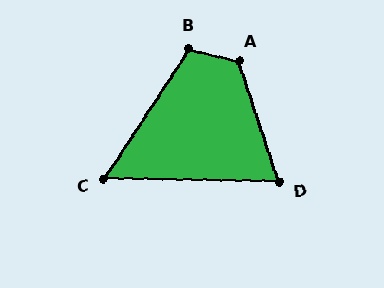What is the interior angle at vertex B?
Approximately 110 degrees (obtuse).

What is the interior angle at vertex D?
Approximately 70 degrees (acute).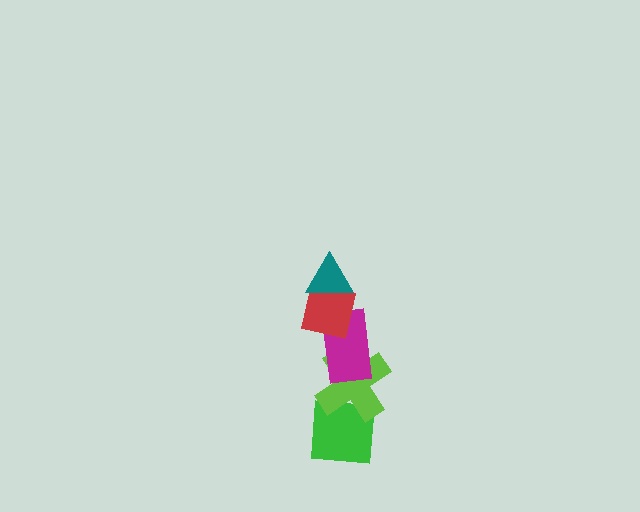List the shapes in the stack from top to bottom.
From top to bottom: the teal triangle, the red square, the magenta rectangle, the lime cross, the green square.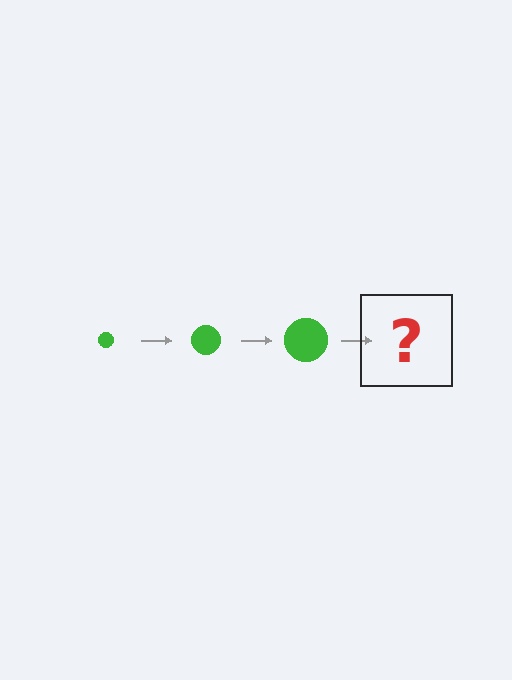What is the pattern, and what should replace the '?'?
The pattern is that the circle gets progressively larger each step. The '?' should be a green circle, larger than the previous one.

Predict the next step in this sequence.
The next step is a green circle, larger than the previous one.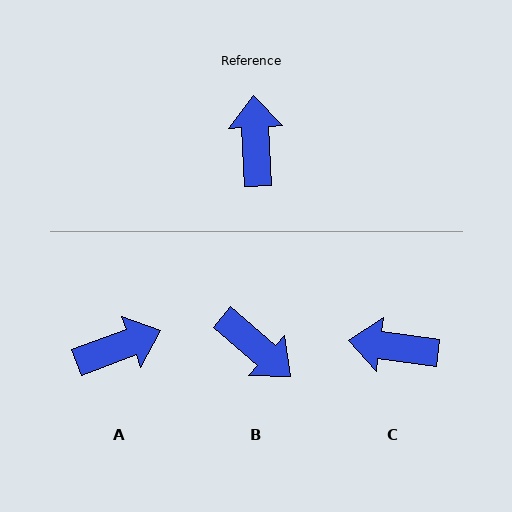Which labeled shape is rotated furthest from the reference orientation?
B, about 134 degrees away.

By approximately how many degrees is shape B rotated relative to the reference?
Approximately 134 degrees clockwise.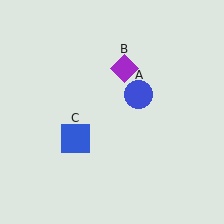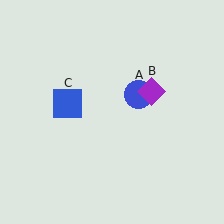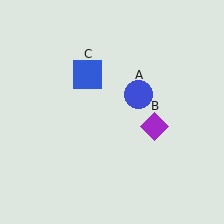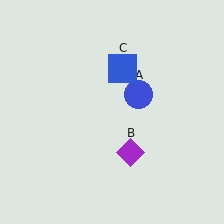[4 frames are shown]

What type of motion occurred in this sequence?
The purple diamond (object B), blue square (object C) rotated clockwise around the center of the scene.